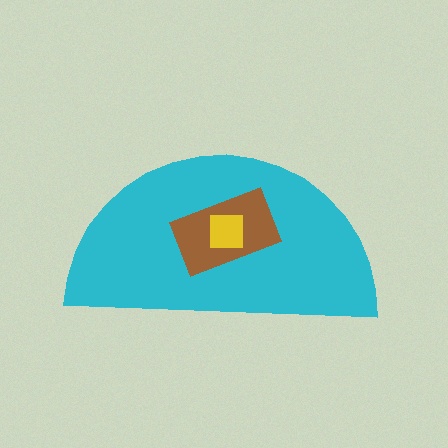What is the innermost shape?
The yellow square.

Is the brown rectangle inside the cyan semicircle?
Yes.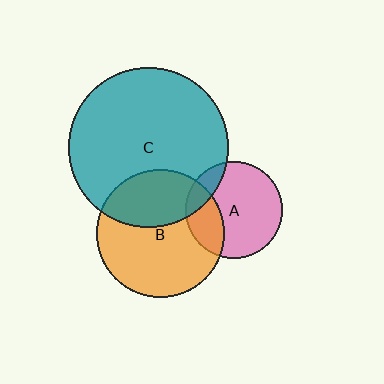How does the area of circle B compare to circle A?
Approximately 1.7 times.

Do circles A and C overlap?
Yes.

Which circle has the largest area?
Circle C (teal).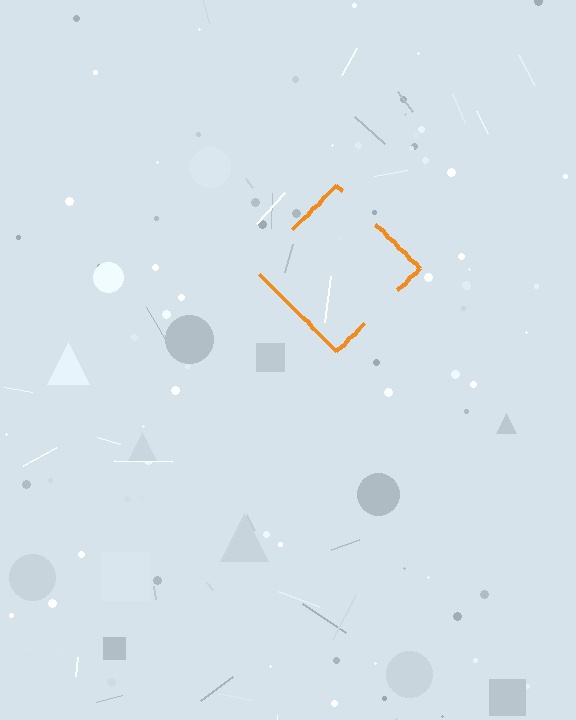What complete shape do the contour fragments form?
The contour fragments form a diamond.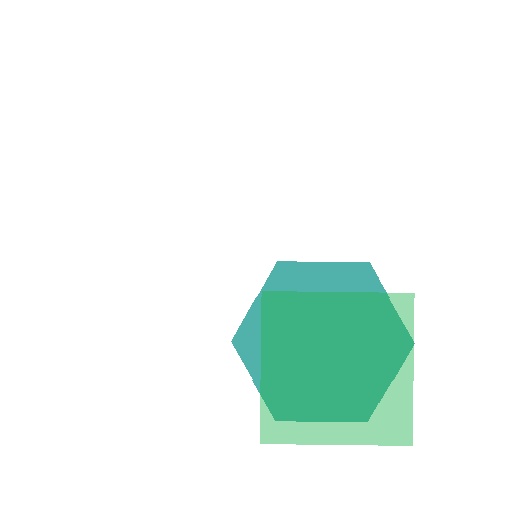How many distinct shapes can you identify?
There are 2 distinct shapes: a teal hexagon, a green square.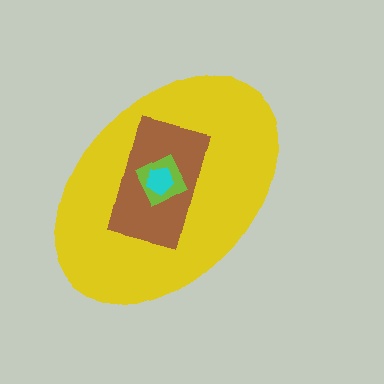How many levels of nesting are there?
4.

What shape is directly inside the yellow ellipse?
The brown rectangle.